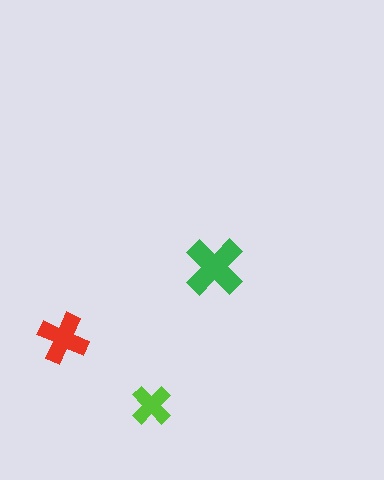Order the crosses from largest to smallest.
the green one, the red one, the lime one.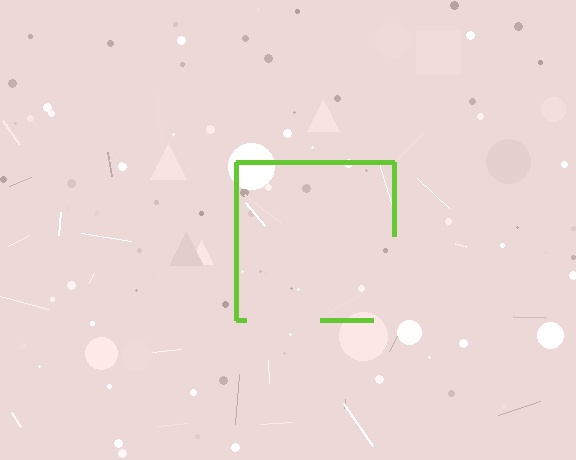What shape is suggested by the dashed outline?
The dashed outline suggests a square.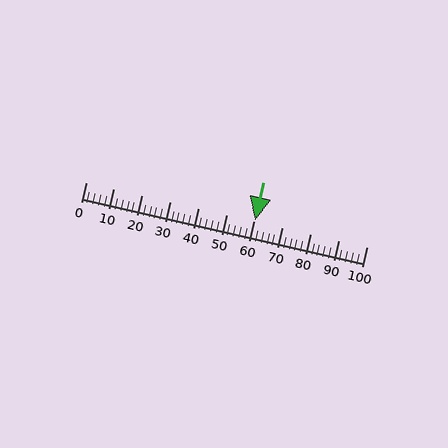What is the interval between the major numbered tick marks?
The major tick marks are spaced 10 units apart.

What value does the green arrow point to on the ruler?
The green arrow points to approximately 60.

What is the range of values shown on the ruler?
The ruler shows values from 0 to 100.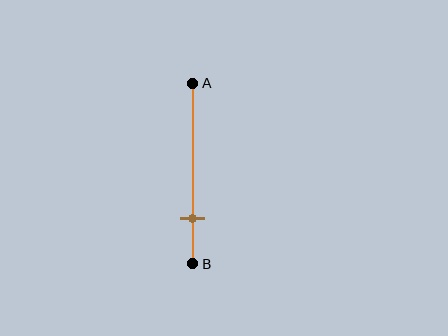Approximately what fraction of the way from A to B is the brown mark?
The brown mark is approximately 75% of the way from A to B.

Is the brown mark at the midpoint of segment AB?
No, the mark is at about 75% from A, not at the 50% midpoint.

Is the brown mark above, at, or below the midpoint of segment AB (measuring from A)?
The brown mark is below the midpoint of segment AB.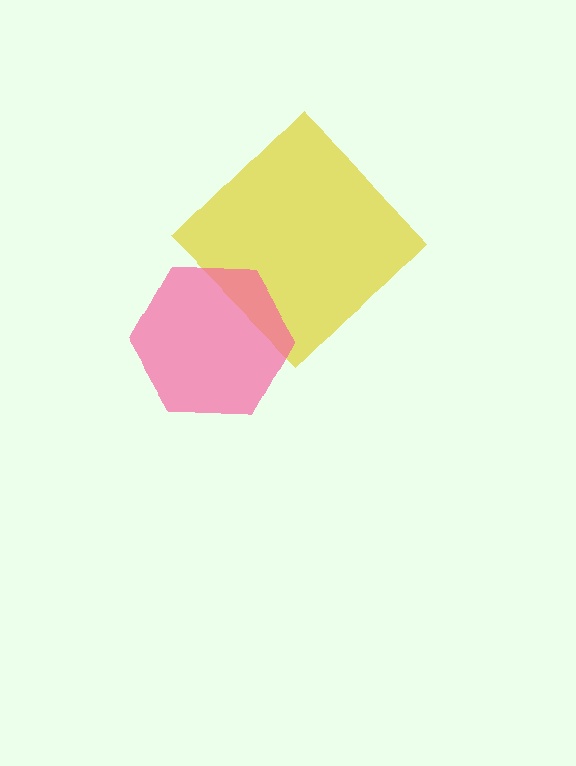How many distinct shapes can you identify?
There are 2 distinct shapes: a yellow diamond, a pink hexagon.